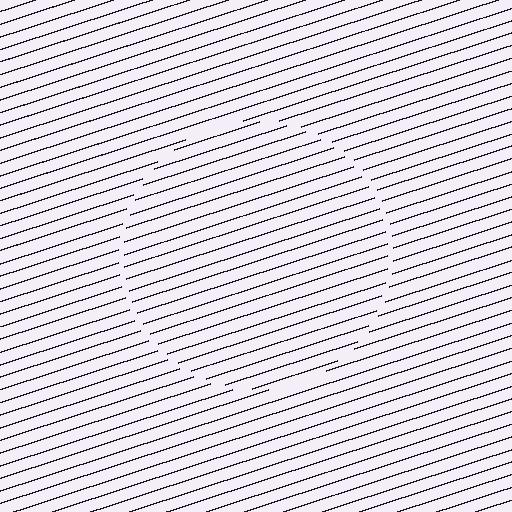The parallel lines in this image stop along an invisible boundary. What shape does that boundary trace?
An illusory circle. The interior of the shape contains the same grating, shifted by half a period — the contour is defined by the phase discontinuity where line-ends from the inner and outer gratings abut.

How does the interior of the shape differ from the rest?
The interior of the shape contains the same grating, shifted by half a period — the contour is defined by the phase discontinuity where line-ends from the inner and outer gratings abut.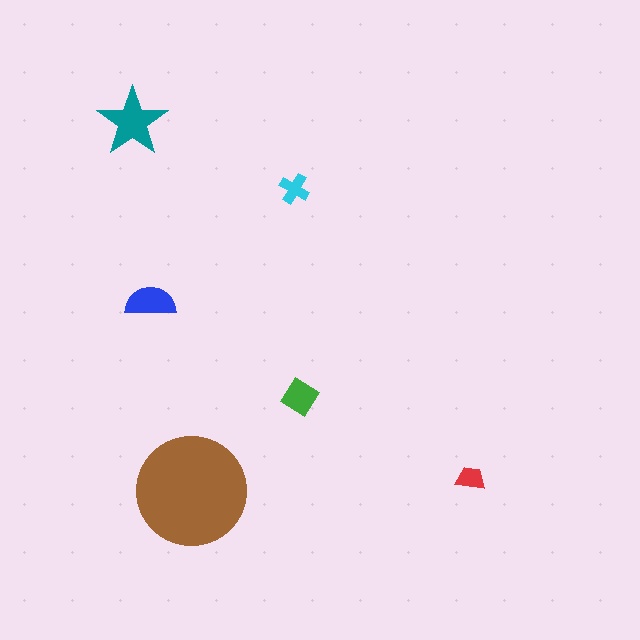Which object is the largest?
The brown circle.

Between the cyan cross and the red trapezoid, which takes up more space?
The cyan cross.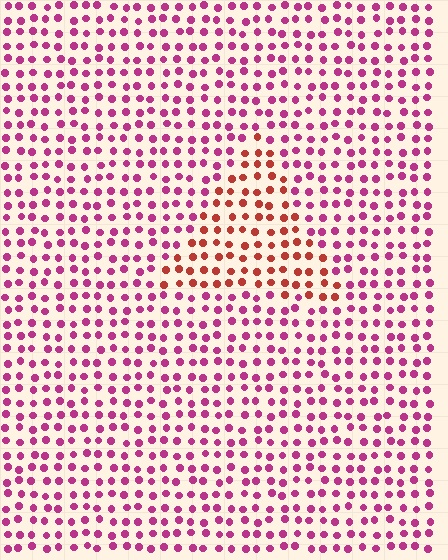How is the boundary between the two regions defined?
The boundary is defined purely by a slight shift in hue (about 41 degrees). Spacing, size, and orientation are identical on both sides.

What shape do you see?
I see a triangle.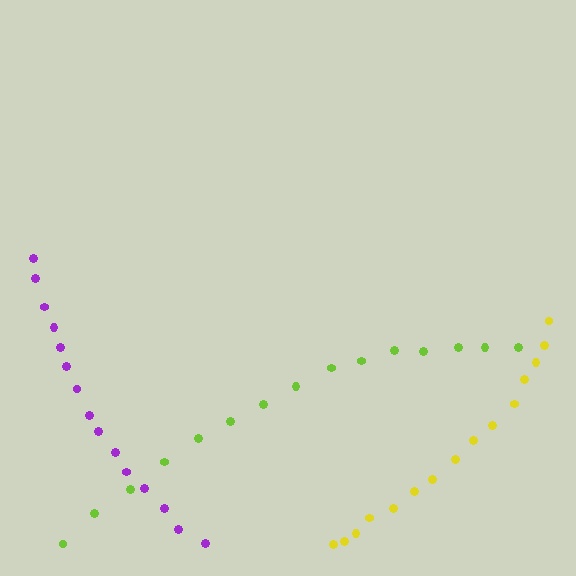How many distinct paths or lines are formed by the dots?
There are 3 distinct paths.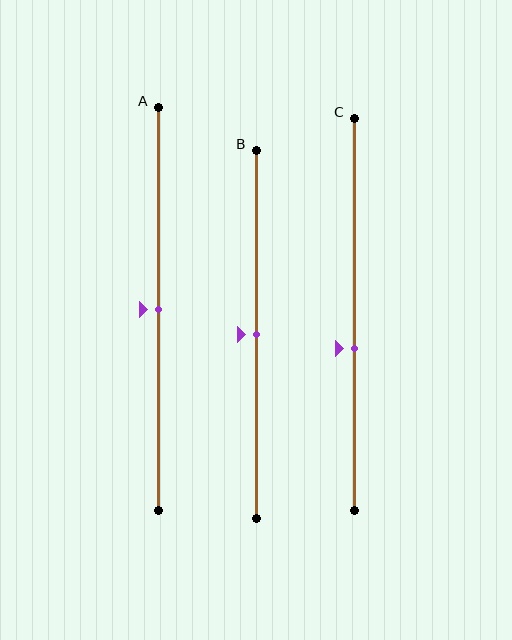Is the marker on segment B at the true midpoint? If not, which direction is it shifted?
Yes, the marker on segment B is at the true midpoint.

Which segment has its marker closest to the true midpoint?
Segment A has its marker closest to the true midpoint.